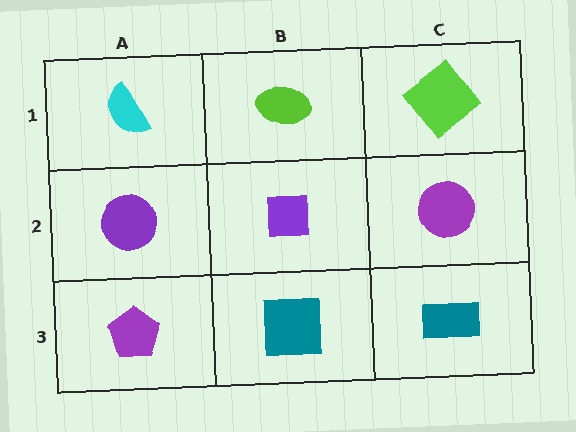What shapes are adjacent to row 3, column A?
A purple circle (row 2, column A), a teal square (row 3, column B).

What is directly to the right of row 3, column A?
A teal square.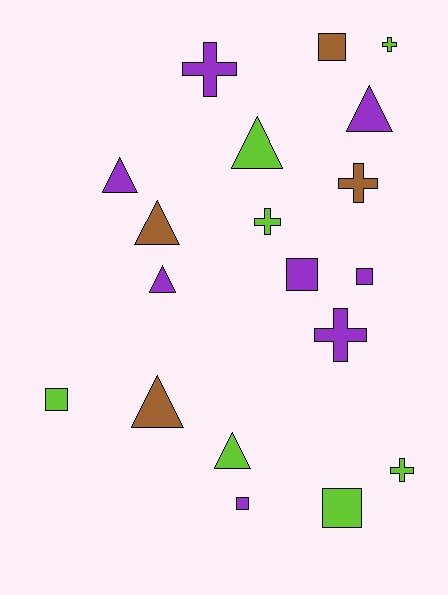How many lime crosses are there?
There are 3 lime crosses.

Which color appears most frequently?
Purple, with 8 objects.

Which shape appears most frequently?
Triangle, with 7 objects.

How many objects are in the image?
There are 19 objects.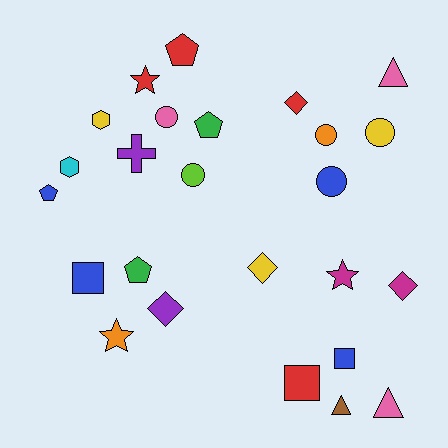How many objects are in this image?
There are 25 objects.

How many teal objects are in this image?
There are no teal objects.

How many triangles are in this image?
There are 3 triangles.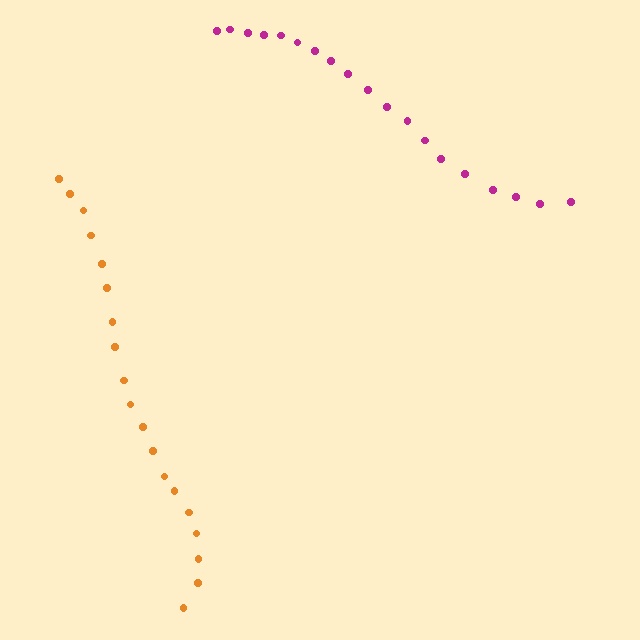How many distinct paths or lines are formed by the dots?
There are 2 distinct paths.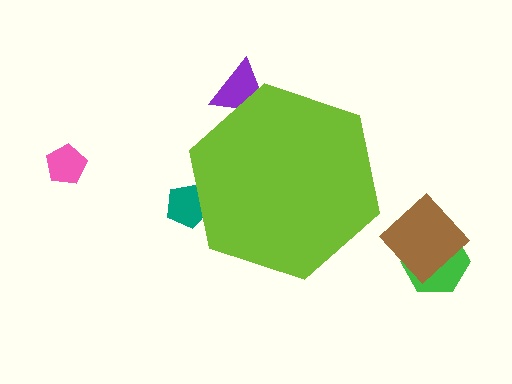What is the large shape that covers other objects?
A lime hexagon.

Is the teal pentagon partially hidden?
Yes, the teal pentagon is partially hidden behind the lime hexagon.